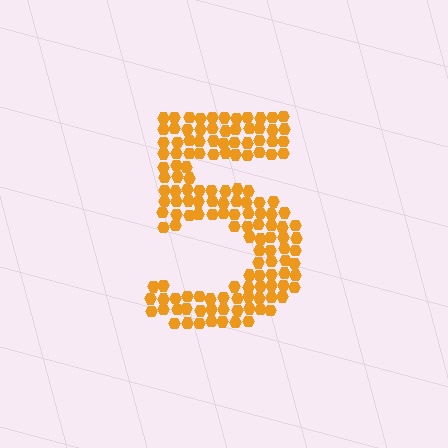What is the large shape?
The large shape is the digit 5.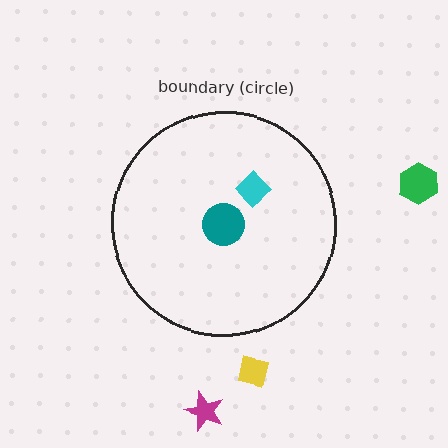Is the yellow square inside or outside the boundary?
Outside.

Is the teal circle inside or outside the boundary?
Inside.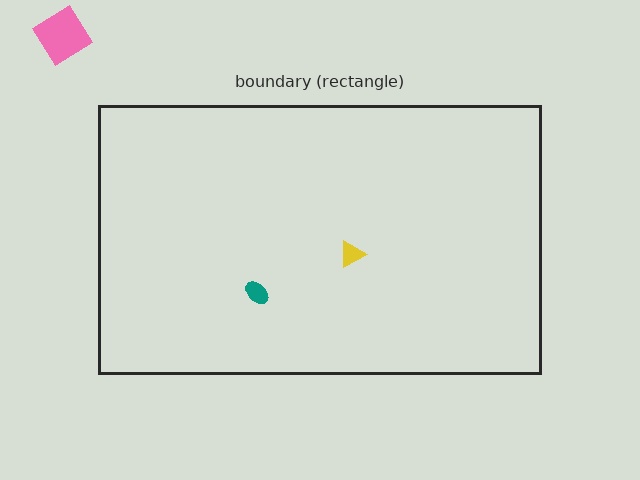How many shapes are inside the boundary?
2 inside, 1 outside.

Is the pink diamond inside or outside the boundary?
Outside.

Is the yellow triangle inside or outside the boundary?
Inside.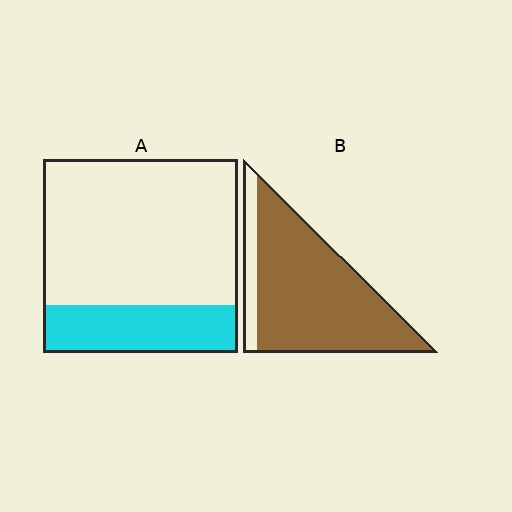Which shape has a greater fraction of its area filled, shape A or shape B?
Shape B.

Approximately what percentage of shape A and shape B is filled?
A is approximately 25% and B is approximately 85%.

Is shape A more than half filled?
No.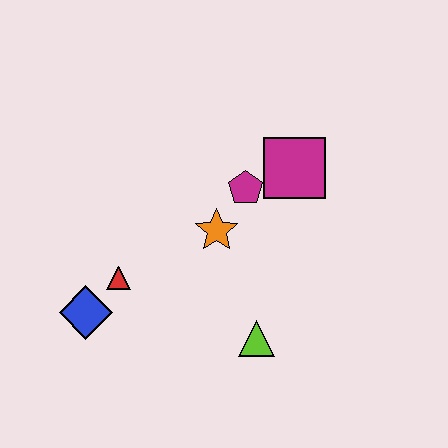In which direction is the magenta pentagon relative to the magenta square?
The magenta pentagon is to the left of the magenta square.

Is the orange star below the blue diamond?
No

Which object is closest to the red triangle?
The blue diamond is closest to the red triangle.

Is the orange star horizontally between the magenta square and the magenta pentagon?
No